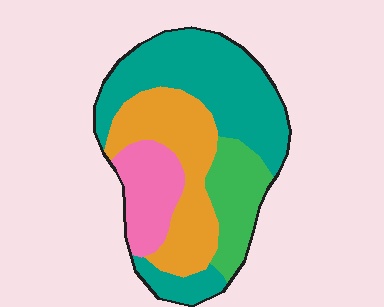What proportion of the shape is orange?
Orange takes up about one quarter (1/4) of the shape.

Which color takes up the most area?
Teal, at roughly 40%.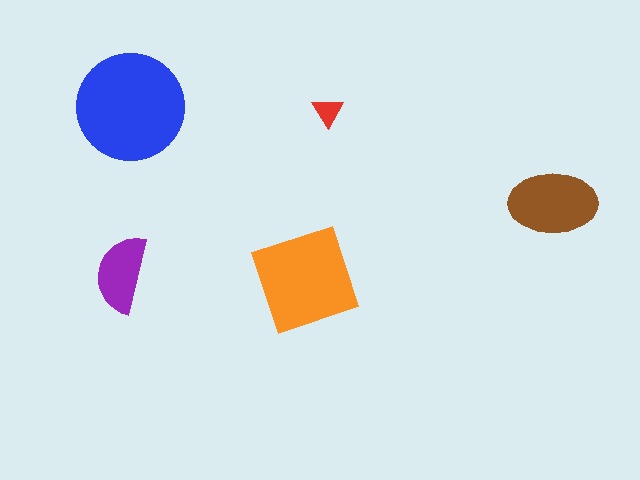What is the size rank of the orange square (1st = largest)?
2nd.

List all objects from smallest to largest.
The red triangle, the purple semicircle, the brown ellipse, the orange square, the blue circle.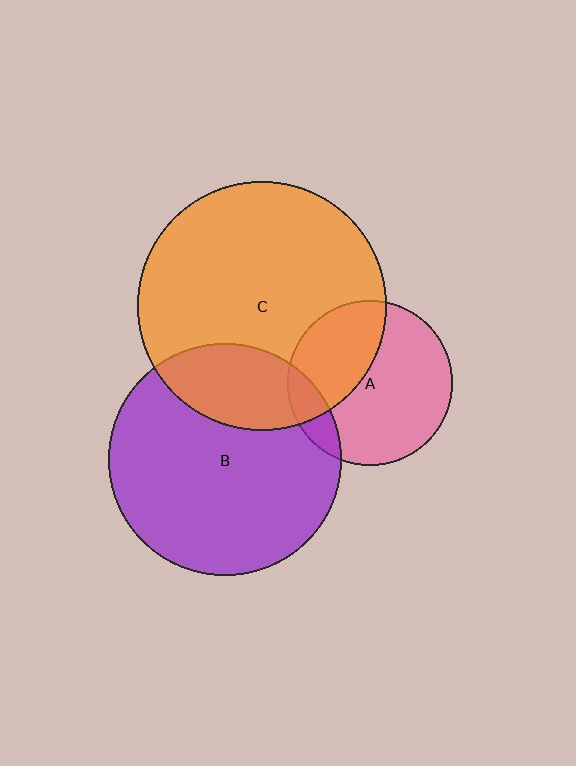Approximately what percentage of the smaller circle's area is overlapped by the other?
Approximately 10%.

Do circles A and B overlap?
Yes.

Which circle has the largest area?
Circle C (orange).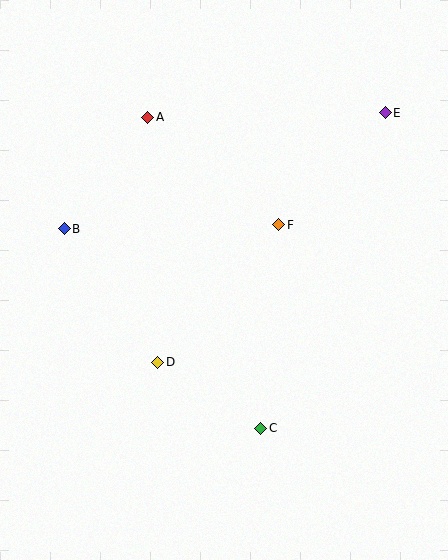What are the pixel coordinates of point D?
Point D is at (158, 362).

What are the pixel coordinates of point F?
Point F is at (279, 225).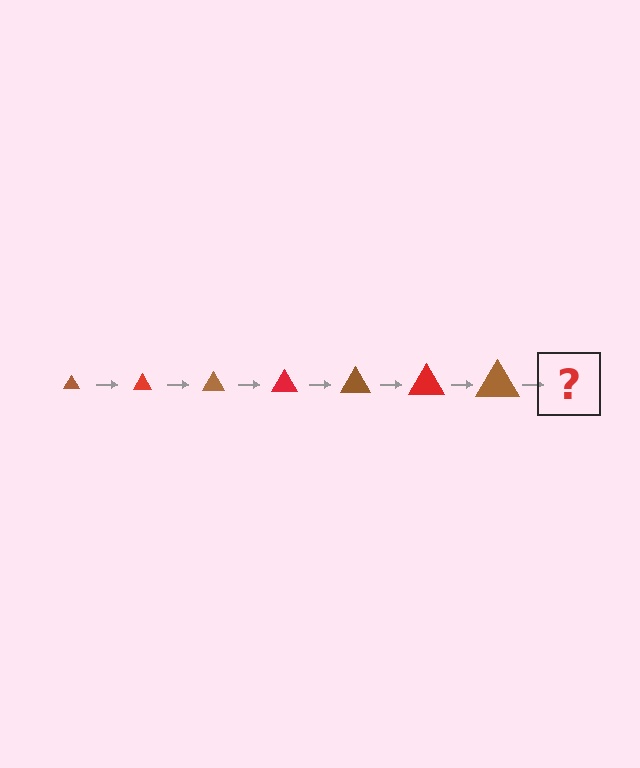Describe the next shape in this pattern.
It should be a red triangle, larger than the previous one.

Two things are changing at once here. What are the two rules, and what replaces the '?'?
The two rules are that the triangle grows larger each step and the color cycles through brown and red. The '?' should be a red triangle, larger than the previous one.